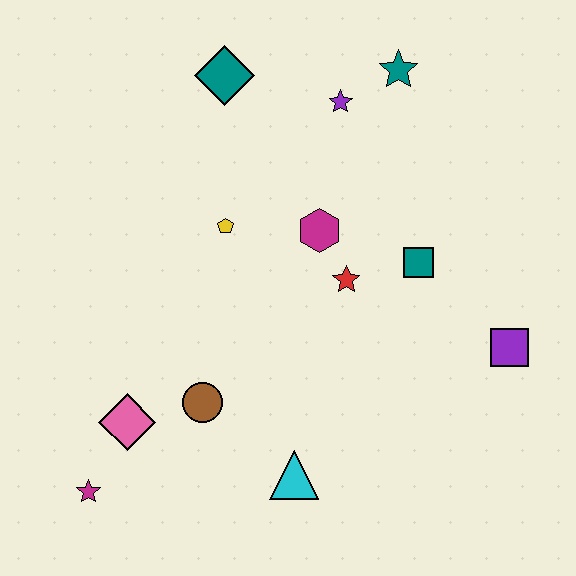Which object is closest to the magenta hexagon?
The red star is closest to the magenta hexagon.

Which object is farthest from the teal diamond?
The magenta star is farthest from the teal diamond.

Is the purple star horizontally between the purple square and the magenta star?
Yes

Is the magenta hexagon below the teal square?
No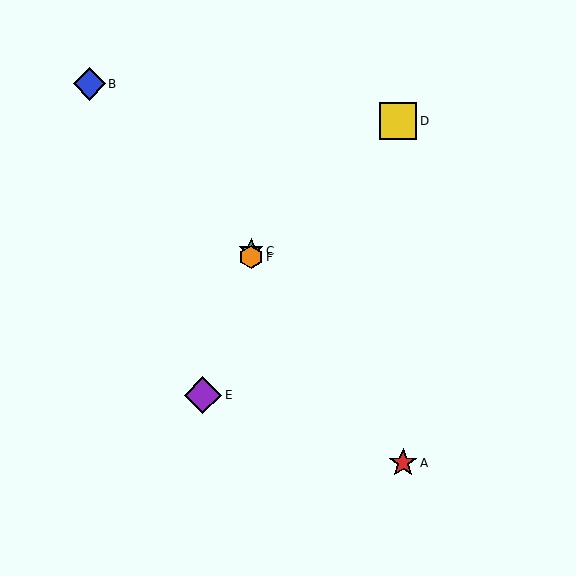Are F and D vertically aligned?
No, F is at x≈251 and D is at x≈398.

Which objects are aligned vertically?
Objects C, F are aligned vertically.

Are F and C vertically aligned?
Yes, both are at x≈251.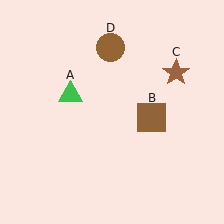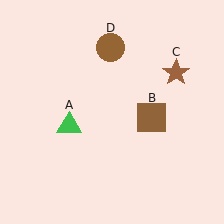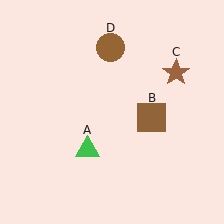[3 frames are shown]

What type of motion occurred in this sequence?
The green triangle (object A) rotated counterclockwise around the center of the scene.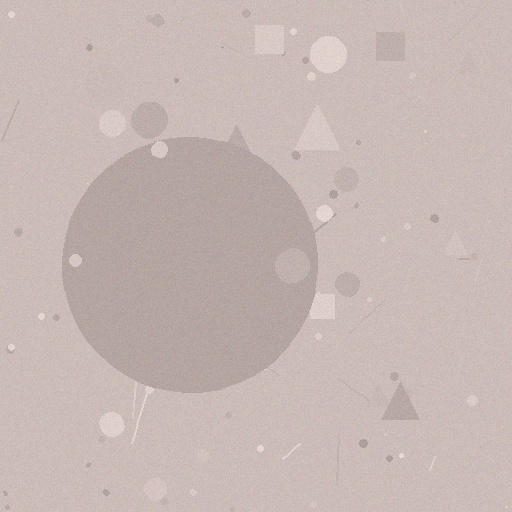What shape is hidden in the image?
A circle is hidden in the image.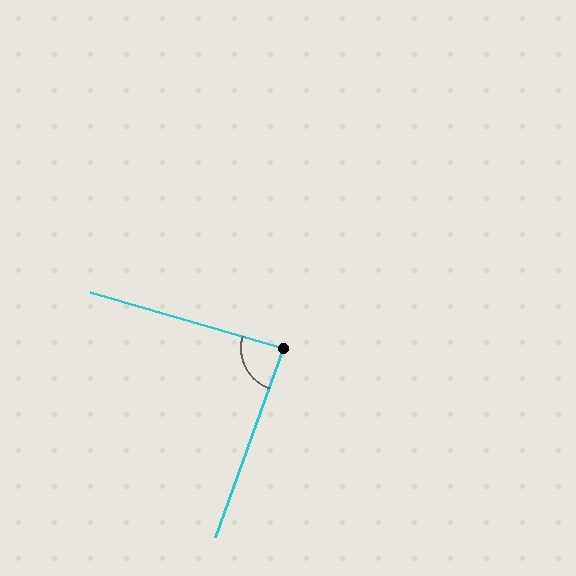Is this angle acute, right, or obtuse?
It is approximately a right angle.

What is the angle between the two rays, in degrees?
Approximately 86 degrees.